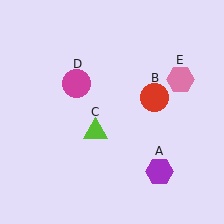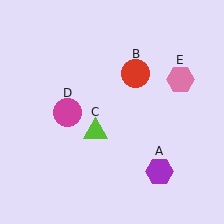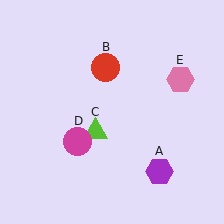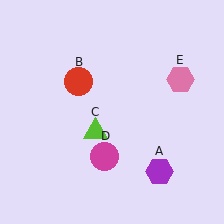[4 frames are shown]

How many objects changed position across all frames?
2 objects changed position: red circle (object B), magenta circle (object D).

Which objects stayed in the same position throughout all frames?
Purple hexagon (object A) and lime triangle (object C) and pink hexagon (object E) remained stationary.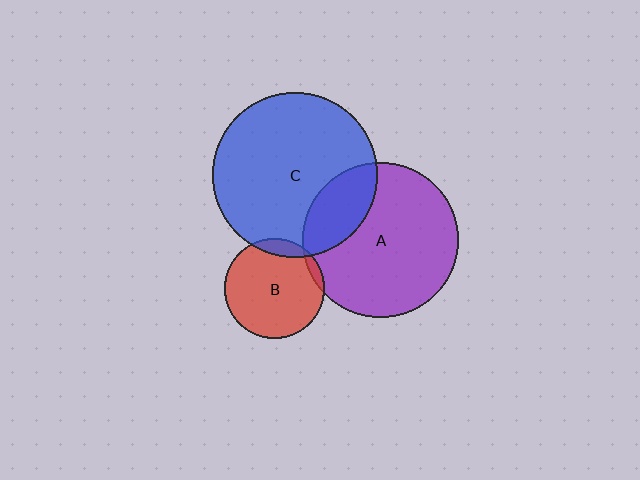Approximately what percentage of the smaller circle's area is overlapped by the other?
Approximately 25%.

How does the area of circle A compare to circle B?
Approximately 2.4 times.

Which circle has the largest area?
Circle C (blue).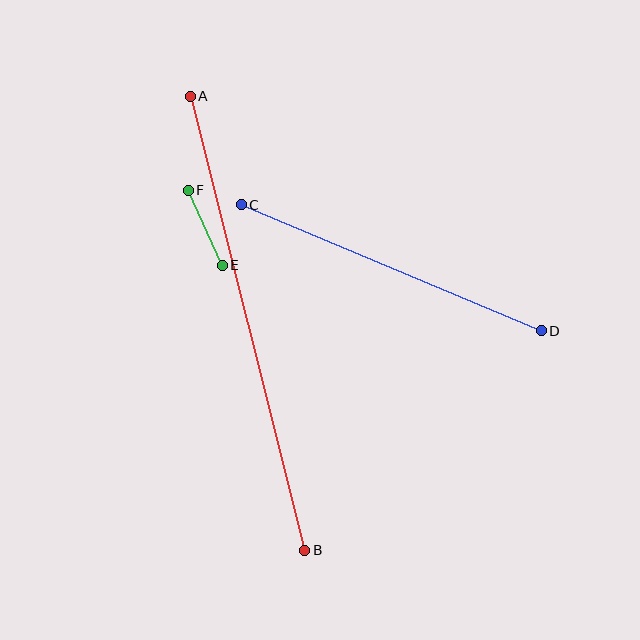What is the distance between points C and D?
The distance is approximately 325 pixels.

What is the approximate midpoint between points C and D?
The midpoint is at approximately (391, 268) pixels.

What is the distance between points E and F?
The distance is approximately 83 pixels.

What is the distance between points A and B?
The distance is approximately 469 pixels.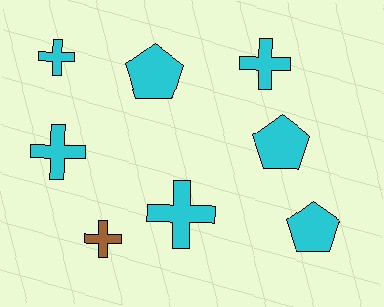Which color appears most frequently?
Cyan, with 7 objects.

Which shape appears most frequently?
Cross, with 5 objects.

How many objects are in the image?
There are 8 objects.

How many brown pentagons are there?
There are no brown pentagons.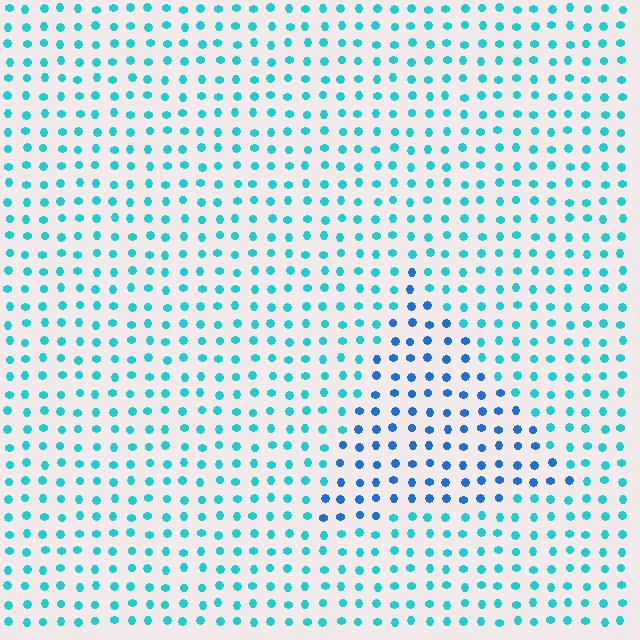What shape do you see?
I see a triangle.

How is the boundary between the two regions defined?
The boundary is defined purely by a slight shift in hue (about 32 degrees). Spacing, size, and orientation are identical on both sides.